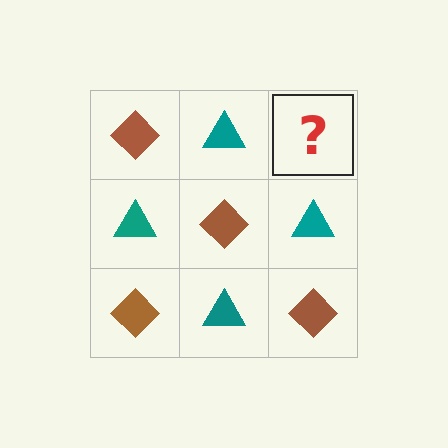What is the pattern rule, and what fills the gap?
The rule is that it alternates brown diamond and teal triangle in a checkerboard pattern. The gap should be filled with a brown diamond.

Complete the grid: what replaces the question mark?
The question mark should be replaced with a brown diamond.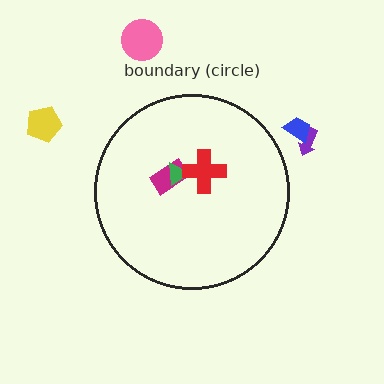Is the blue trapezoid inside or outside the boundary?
Outside.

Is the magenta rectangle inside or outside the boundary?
Inside.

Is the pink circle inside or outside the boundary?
Outside.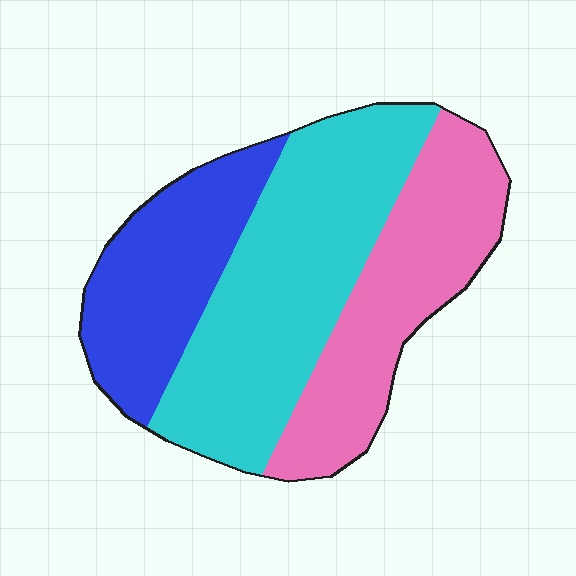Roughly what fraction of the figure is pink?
Pink covers about 30% of the figure.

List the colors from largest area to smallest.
From largest to smallest: cyan, pink, blue.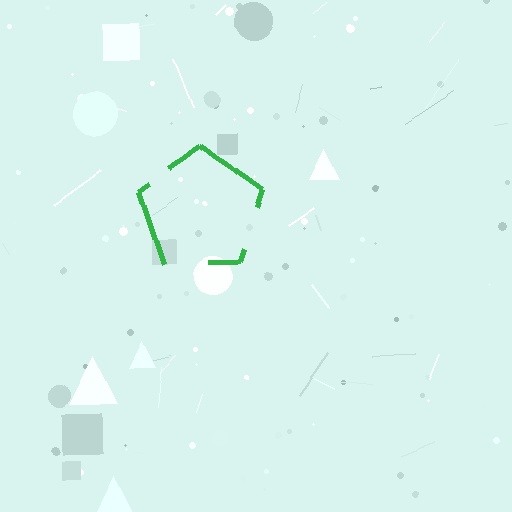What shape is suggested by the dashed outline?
The dashed outline suggests a pentagon.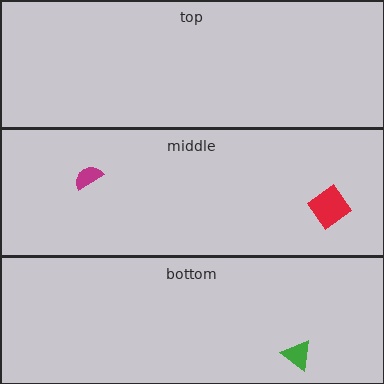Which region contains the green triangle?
The bottom region.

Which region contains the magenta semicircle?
The middle region.